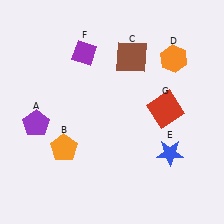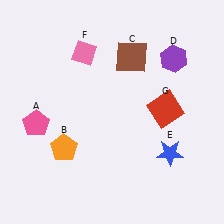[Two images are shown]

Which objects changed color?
A changed from purple to pink. D changed from orange to purple. F changed from purple to pink.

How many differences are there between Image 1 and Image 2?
There are 3 differences between the two images.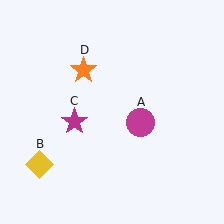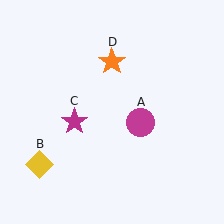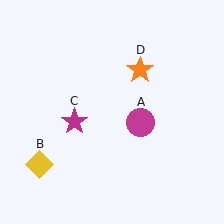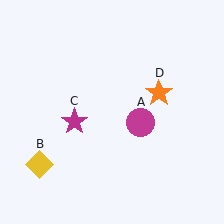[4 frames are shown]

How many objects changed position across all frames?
1 object changed position: orange star (object D).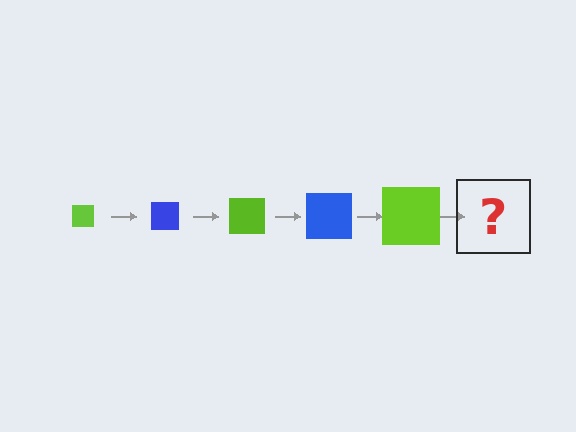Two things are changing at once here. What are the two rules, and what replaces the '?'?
The two rules are that the square grows larger each step and the color cycles through lime and blue. The '?' should be a blue square, larger than the previous one.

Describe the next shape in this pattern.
It should be a blue square, larger than the previous one.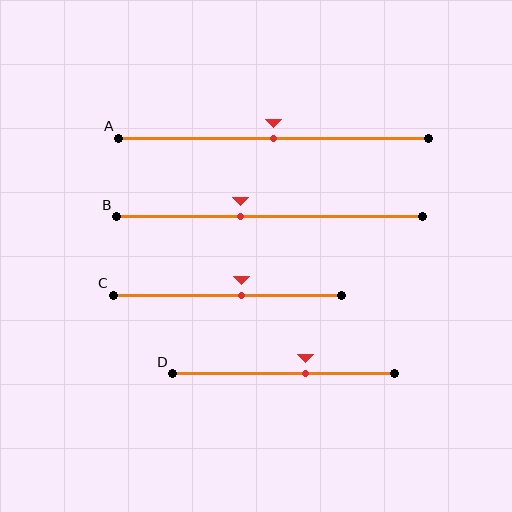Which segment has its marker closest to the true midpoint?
Segment A has its marker closest to the true midpoint.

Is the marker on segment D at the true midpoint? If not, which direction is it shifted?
No, the marker on segment D is shifted to the right by about 10% of the segment length.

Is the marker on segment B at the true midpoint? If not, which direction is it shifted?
No, the marker on segment B is shifted to the left by about 10% of the segment length.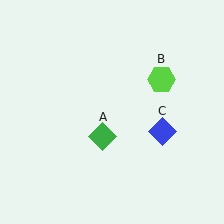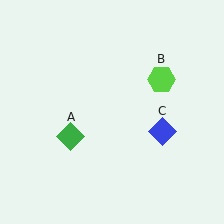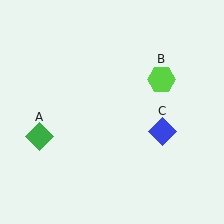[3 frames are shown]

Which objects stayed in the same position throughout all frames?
Lime hexagon (object B) and blue diamond (object C) remained stationary.